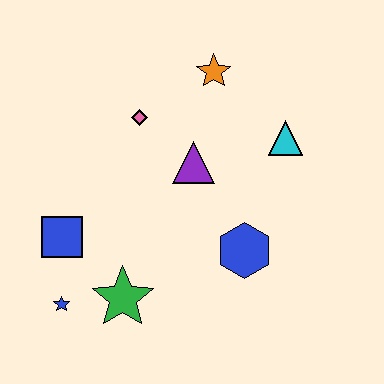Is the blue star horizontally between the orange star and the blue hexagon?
No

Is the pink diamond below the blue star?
No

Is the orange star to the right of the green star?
Yes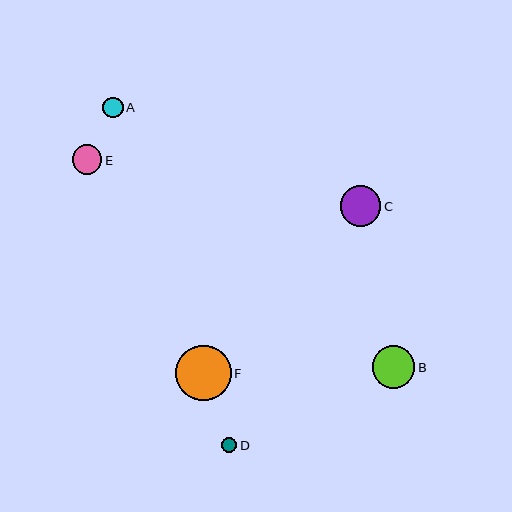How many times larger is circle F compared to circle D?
Circle F is approximately 3.7 times the size of circle D.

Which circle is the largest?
Circle F is the largest with a size of approximately 55 pixels.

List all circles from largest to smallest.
From largest to smallest: F, B, C, E, A, D.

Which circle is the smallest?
Circle D is the smallest with a size of approximately 15 pixels.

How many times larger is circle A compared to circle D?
Circle A is approximately 1.4 times the size of circle D.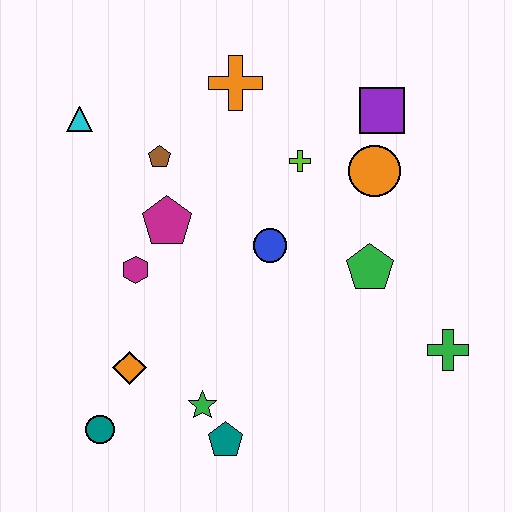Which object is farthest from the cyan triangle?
The green cross is farthest from the cyan triangle.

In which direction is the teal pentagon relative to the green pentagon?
The teal pentagon is below the green pentagon.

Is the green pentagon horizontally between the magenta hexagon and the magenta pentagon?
No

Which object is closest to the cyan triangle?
The brown pentagon is closest to the cyan triangle.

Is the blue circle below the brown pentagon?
Yes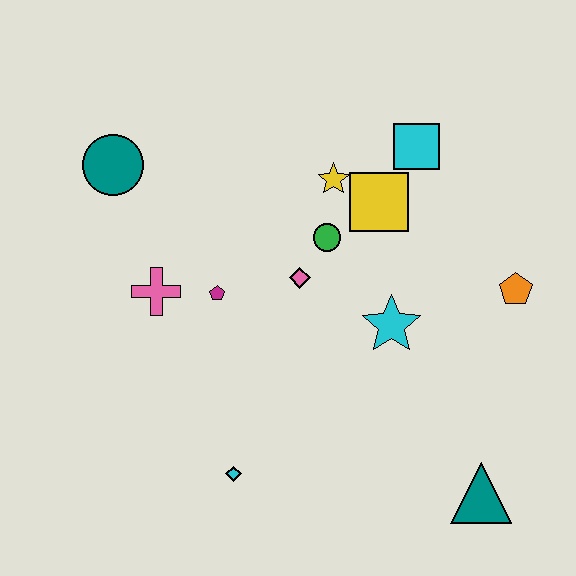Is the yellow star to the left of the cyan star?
Yes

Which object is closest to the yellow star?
The yellow square is closest to the yellow star.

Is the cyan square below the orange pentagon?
No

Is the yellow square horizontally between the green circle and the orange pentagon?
Yes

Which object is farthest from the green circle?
The teal triangle is farthest from the green circle.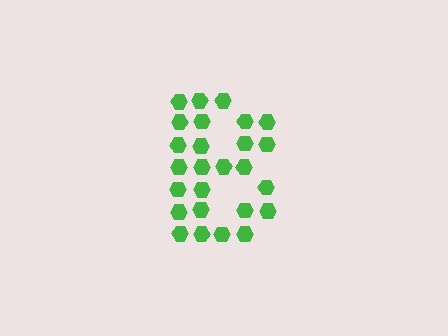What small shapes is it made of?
It is made of small hexagons.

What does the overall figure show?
The overall figure shows the letter B.